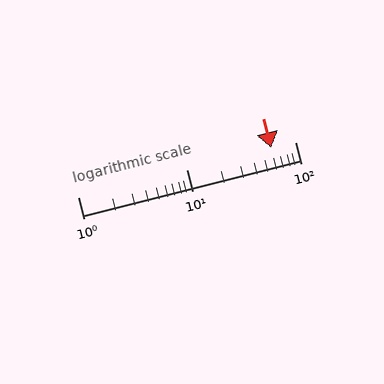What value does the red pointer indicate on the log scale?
The pointer indicates approximately 60.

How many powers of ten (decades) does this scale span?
The scale spans 2 decades, from 1 to 100.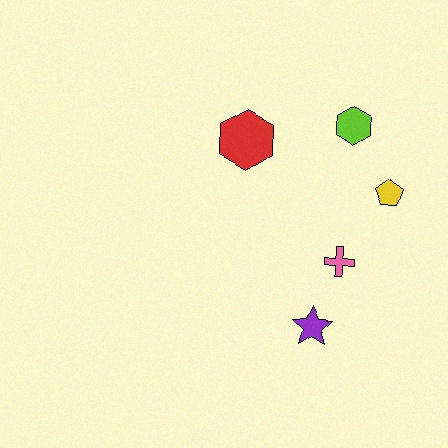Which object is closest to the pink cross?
The purple star is closest to the pink cross.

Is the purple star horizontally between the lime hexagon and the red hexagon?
Yes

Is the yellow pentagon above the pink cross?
Yes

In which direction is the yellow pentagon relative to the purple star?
The yellow pentagon is above the purple star.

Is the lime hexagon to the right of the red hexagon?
Yes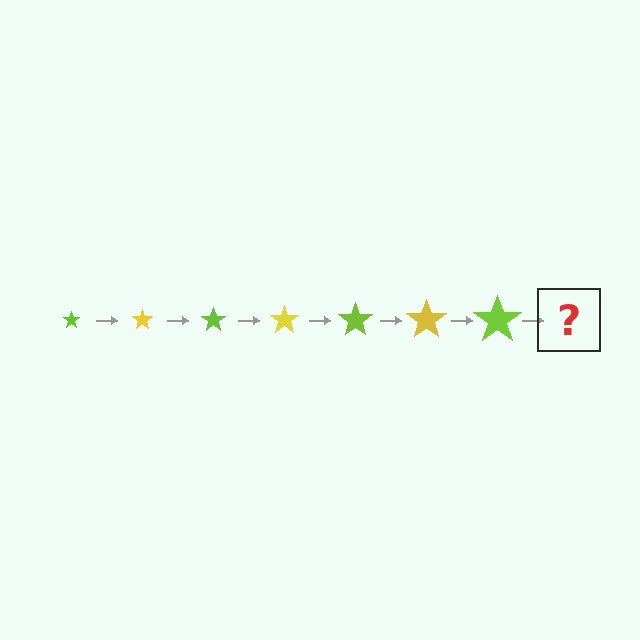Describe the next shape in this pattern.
It should be a yellow star, larger than the previous one.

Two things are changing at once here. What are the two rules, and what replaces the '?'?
The two rules are that the star grows larger each step and the color cycles through lime and yellow. The '?' should be a yellow star, larger than the previous one.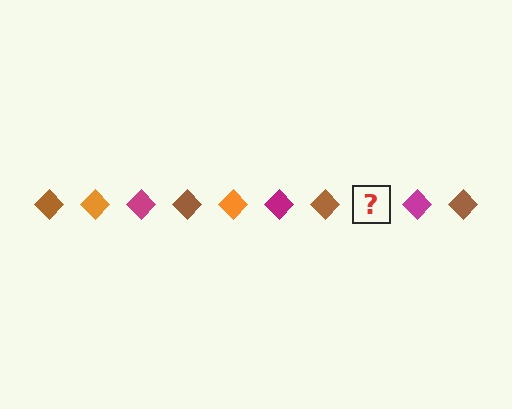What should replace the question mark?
The question mark should be replaced with an orange diamond.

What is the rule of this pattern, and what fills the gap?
The rule is that the pattern cycles through brown, orange, magenta diamonds. The gap should be filled with an orange diamond.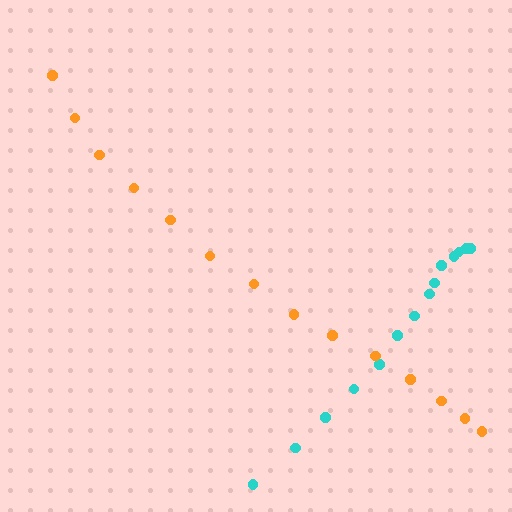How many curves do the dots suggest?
There are 2 distinct paths.